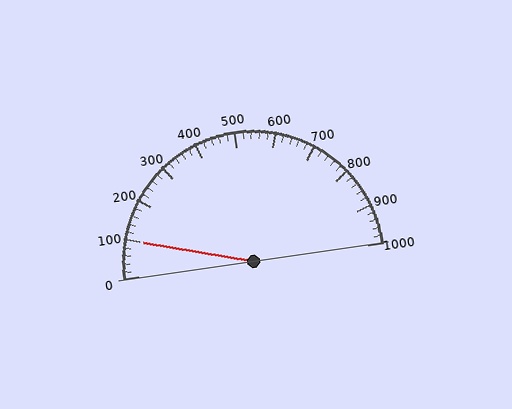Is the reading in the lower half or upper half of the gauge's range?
The reading is in the lower half of the range (0 to 1000).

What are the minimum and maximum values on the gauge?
The gauge ranges from 0 to 1000.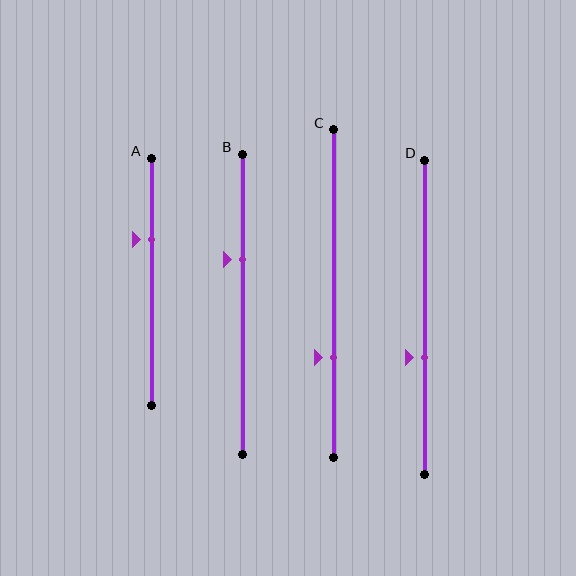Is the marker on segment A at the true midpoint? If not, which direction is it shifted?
No, the marker on segment A is shifted upward by about 17% of the segment length.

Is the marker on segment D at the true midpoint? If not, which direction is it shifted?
No, the marker on segment D is shifted downward by about 13% of the segment length.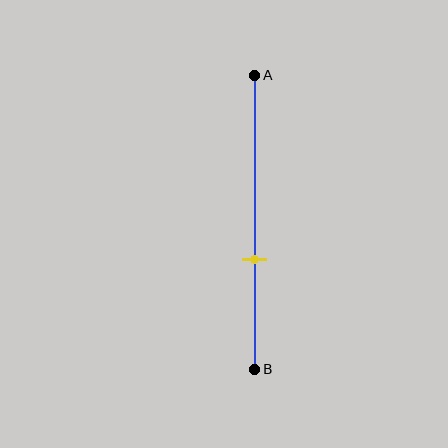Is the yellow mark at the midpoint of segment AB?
No, the mark is at about 65% from A, not at the 50% midpoint.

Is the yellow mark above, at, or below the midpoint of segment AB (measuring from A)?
The yellow mark is below the midpoint of segment AB.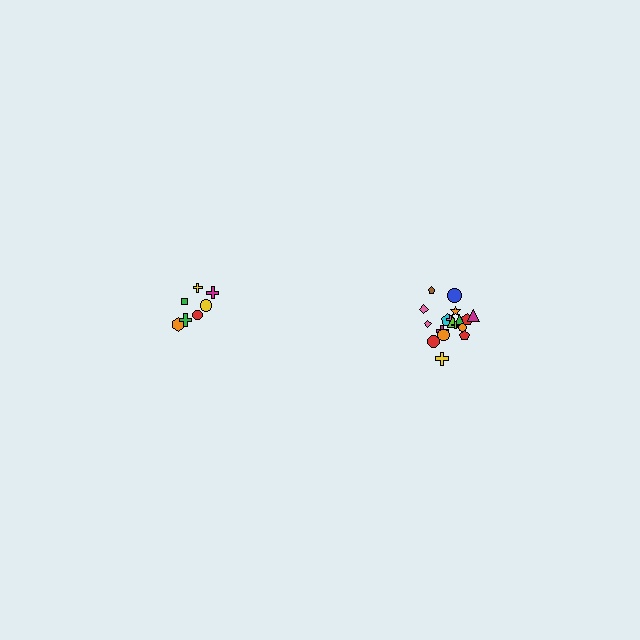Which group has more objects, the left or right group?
The right group.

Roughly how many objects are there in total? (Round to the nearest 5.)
Roughly 25 objects in total.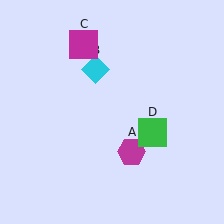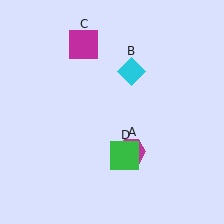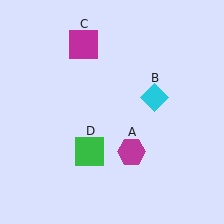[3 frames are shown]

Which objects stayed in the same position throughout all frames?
Magenta hexagon (object A) and magenta square (object C) remained stationary.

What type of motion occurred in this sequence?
The cyan diamond (object B), green square (object D) rotated clockwise around the center of the scene.